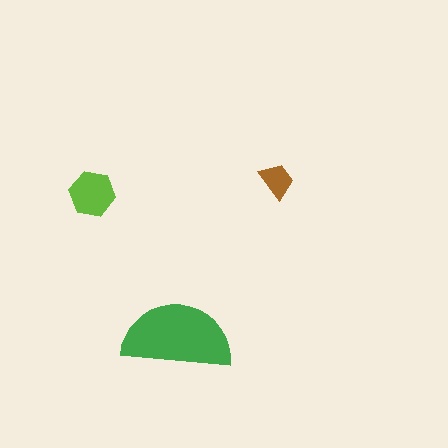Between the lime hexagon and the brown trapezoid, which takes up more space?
The lime hexagon.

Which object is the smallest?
The brown trapezoid.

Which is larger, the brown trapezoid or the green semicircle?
The green semicircle.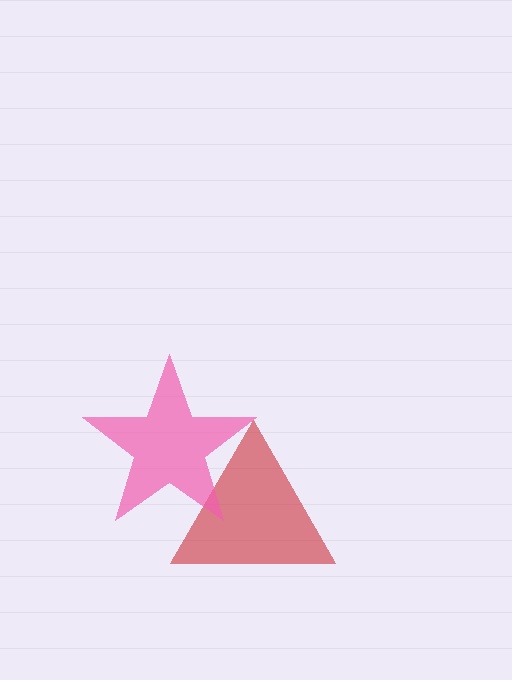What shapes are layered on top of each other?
The layered shapes are: a red triangle, a pink star.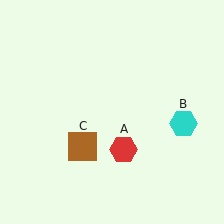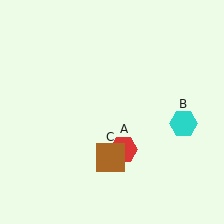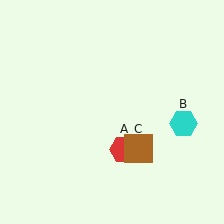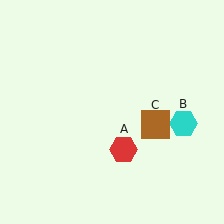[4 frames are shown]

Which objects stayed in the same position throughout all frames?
Red hexagon (object A) and cyan hexagon (object B) remained stationary.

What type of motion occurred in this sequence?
The brown square (object C) rotated counterclockwise around the center of the scene.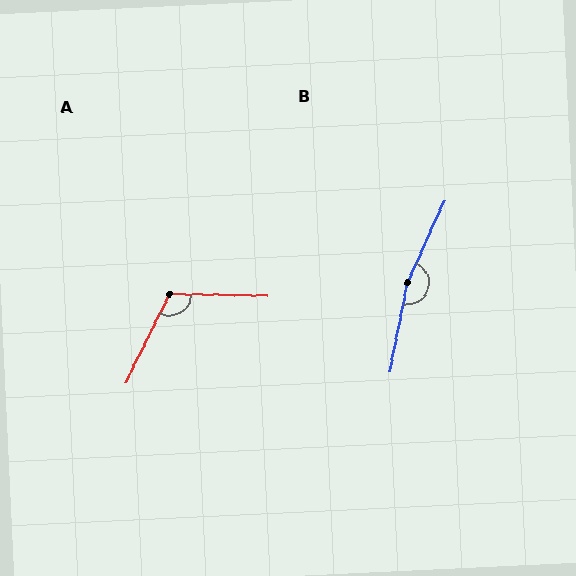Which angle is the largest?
B, at approximately 166 degrees.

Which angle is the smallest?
A, at approximately 115 degrees.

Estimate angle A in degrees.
Approximately 115 degrees.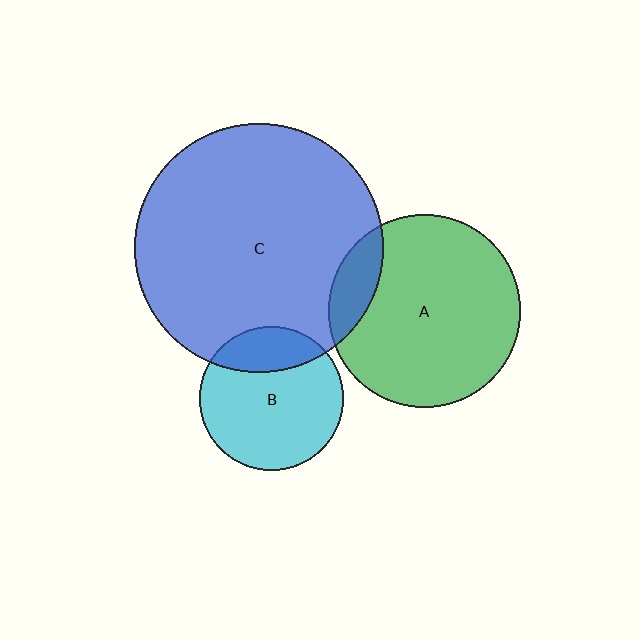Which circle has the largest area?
Circle C (blue).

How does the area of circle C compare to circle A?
Approximately 1.7 times.